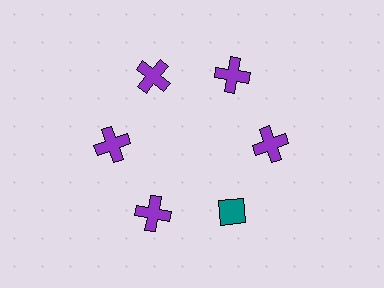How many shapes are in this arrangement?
There are 6 shapes arranged in a ring pattern.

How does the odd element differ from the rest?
It differs in both color (teal instead of purple) and shape (diamond instead of cross).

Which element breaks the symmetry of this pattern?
The teal diamond at roughly the 5 o'clock position breaks the symmetry. All other shapes are purple crosses.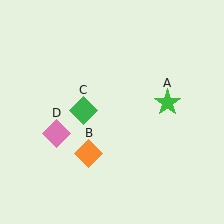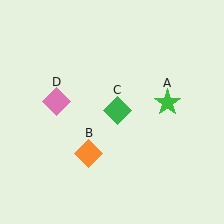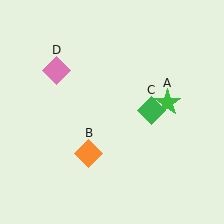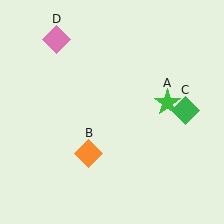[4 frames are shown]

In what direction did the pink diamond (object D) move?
The pink diamond (object D) moved up.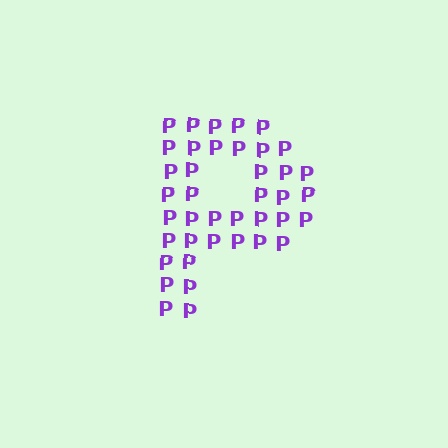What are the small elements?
The small elements are letter P's.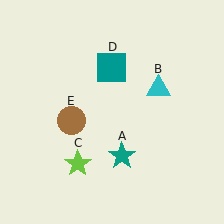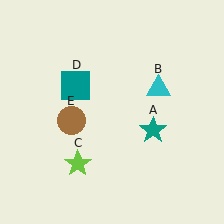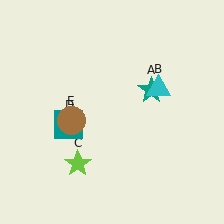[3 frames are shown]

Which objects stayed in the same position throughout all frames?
Cyan triangle (object B) and lime star (object C) and brown circle (object E) remained stationary.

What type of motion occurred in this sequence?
The teal star (object A), teal square (object D) rotated counterclockwise around the center of the scene.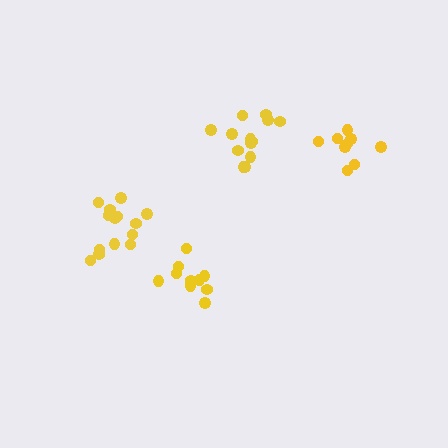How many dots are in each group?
Group 1: 13 dots, Group 2: 14 dots, Group 3: 9 dots, Group 4: 11 dots (47 total).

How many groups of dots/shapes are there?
There are 4 groups.